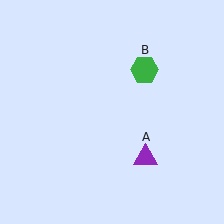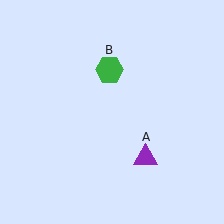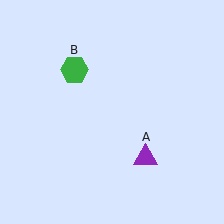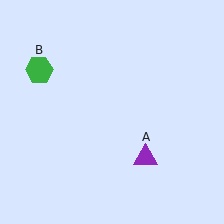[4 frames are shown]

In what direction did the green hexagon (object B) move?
The green hexagon (object B) moved left.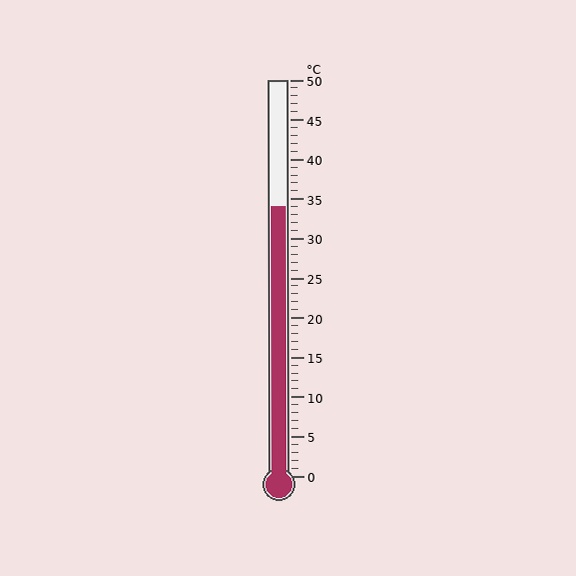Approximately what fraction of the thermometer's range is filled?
The thermometer is filled to approximately 70% of its range.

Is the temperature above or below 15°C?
The temperature is above 15°C.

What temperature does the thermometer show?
The thermometer shows approximately 34°C.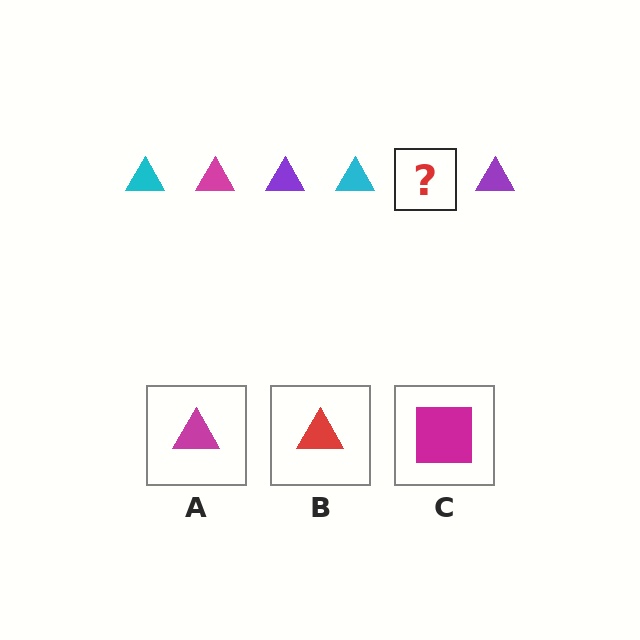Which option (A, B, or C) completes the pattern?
A.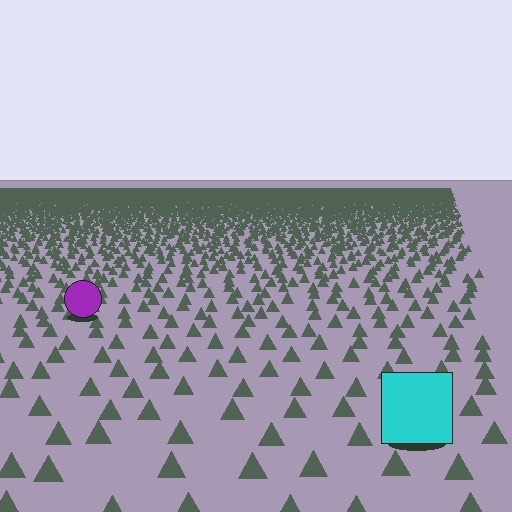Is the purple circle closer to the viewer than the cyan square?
No. The cyan square is closer — you can tell from the texture gradient: the ground texture is coarser near it.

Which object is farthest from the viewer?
The purple circle is farthest from the viewer. It appears smaller and the ground texture around it is denser.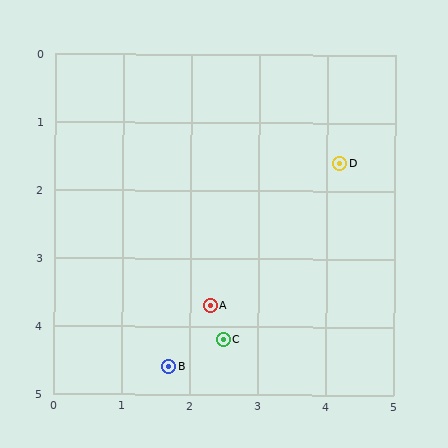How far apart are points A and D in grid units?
Points A and D are about 2.8 grid units apart.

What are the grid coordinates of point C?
Point C is at approximately (2.5, 4.2).